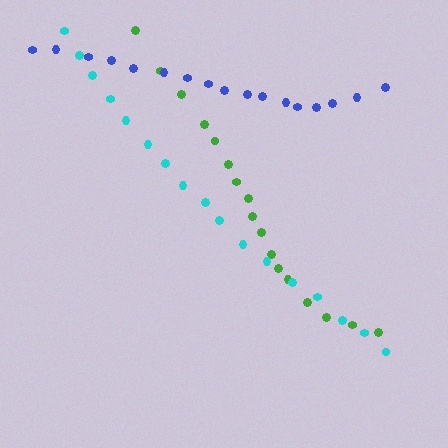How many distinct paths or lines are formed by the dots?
There are 3 distinct paths.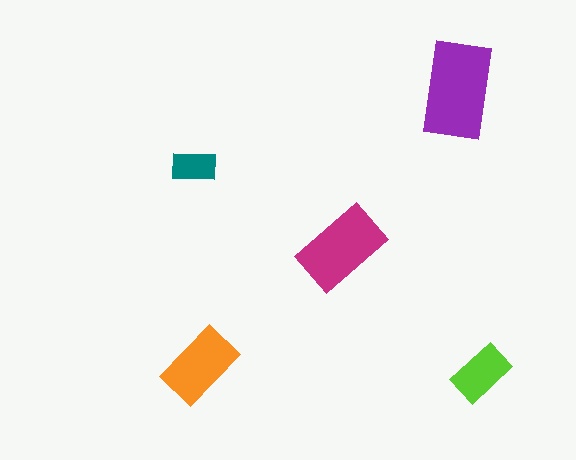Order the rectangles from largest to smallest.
the purple one, the magenta one, the orange one, the lime one, the teal one.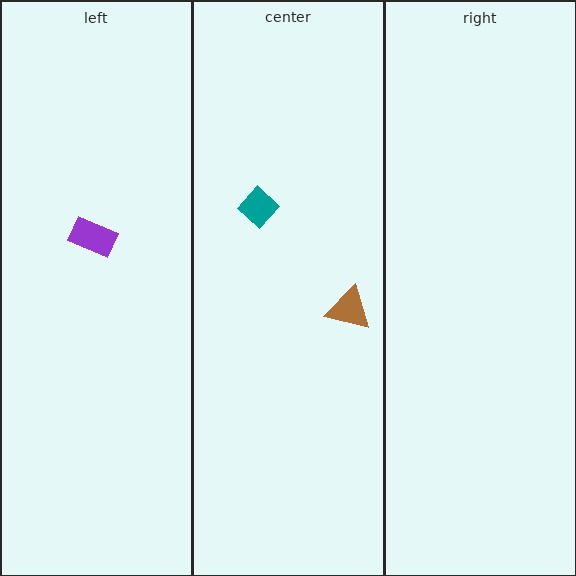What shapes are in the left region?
The purple rectangle.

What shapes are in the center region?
The teal diamond, the brown triangle.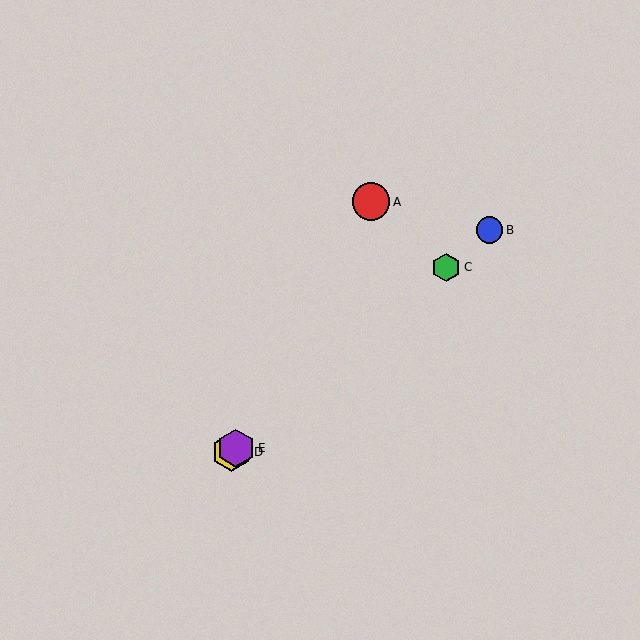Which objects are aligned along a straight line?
Objects B, C, D, E are aligned along a straight line.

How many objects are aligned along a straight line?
4 objects (B, C, D, E) are aligned along a straight line.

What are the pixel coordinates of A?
Object A is at (371, 202).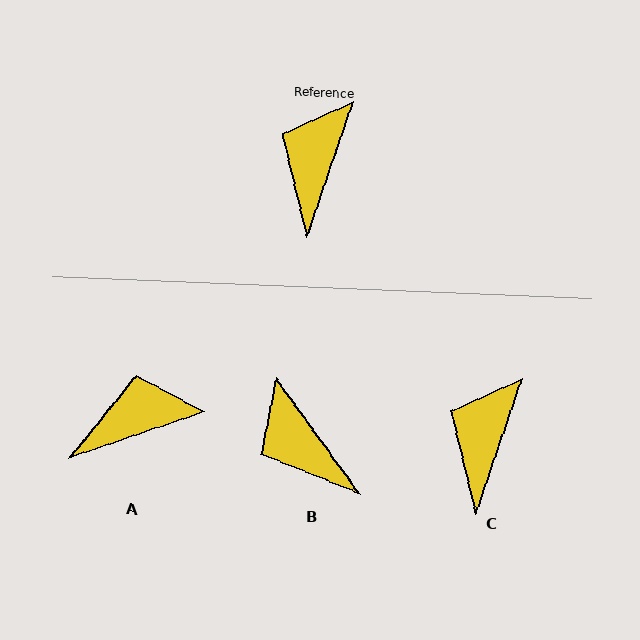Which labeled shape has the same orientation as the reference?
C.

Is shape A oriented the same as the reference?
No, it is off by about 52 degrees.